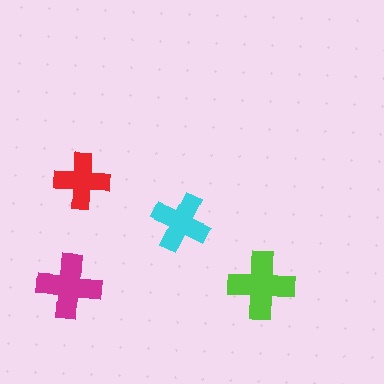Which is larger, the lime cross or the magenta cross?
The lime one.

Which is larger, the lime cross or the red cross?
The lime one.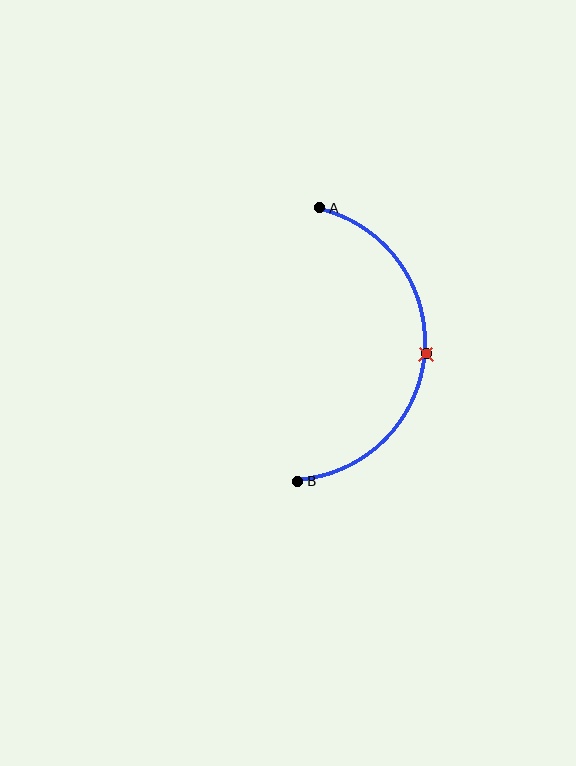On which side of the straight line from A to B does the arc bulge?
The arc bulges to the right of the straight line connecting A and B.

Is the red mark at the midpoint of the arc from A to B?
Yes. The red mark lies on the arc at equal arc-length from both A and B — it is the arc midpoint.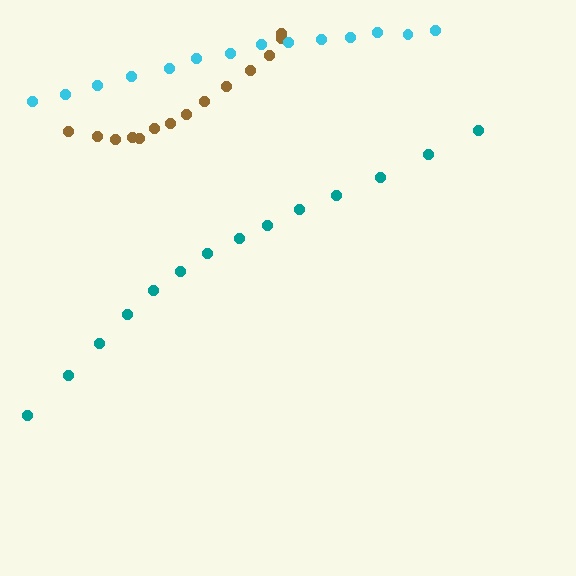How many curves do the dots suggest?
There are 3 distinct paths.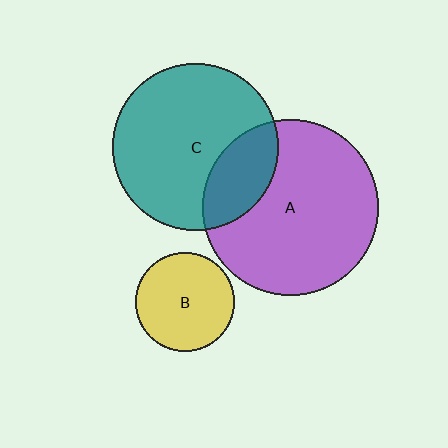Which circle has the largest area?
Circle A (purple).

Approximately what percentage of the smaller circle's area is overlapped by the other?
Approximately 25%.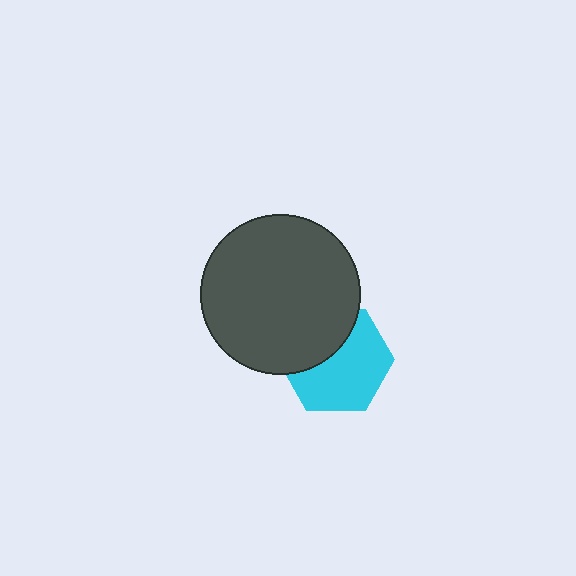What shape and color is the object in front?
The object in front is a dark gray circle.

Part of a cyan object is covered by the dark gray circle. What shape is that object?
It is a hexagon.